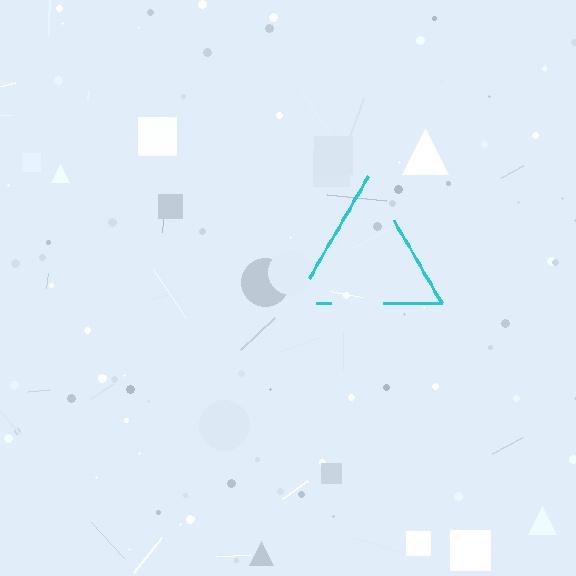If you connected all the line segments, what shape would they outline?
They would outline a triangle.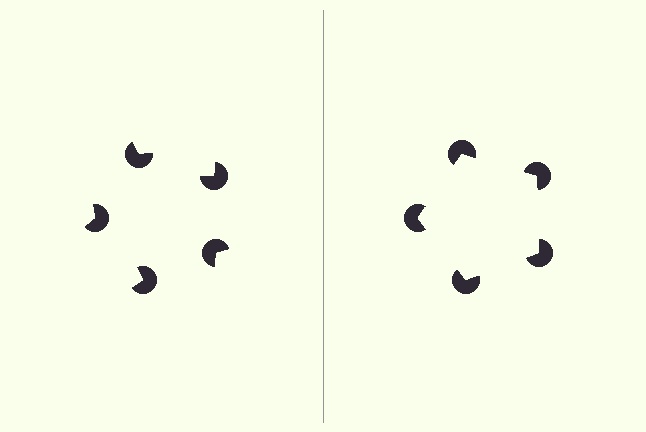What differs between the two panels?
The pac-man discs are positioned identically on both sides; only the wedge orientations differ. On the right they align to a pentagon; on the left they are misaligned.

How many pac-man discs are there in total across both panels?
10 — 5 on each side.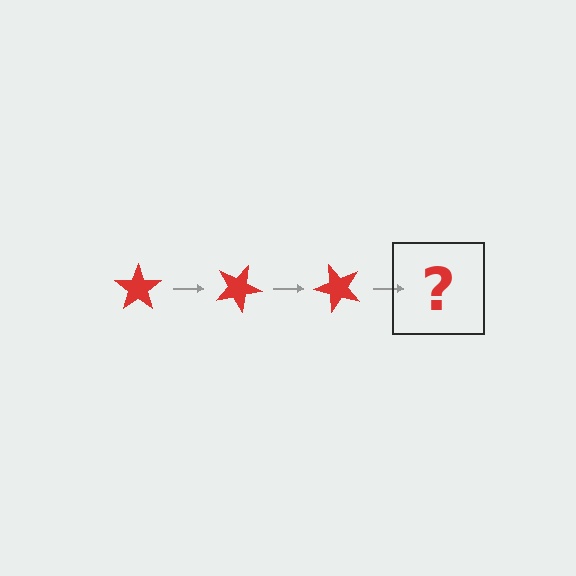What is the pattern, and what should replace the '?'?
The pattern is that the star rotates 25 degrees each step. The '?' should be a red star rotated 75 degrees.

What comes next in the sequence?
The next element should be a red star rotated 75 degrees.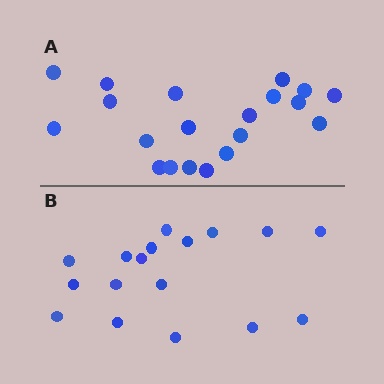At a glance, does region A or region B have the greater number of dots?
Region A (the top region) has more dots.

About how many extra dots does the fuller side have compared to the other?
Region A has just a few more — roughly 2 or 3 more dots than region B.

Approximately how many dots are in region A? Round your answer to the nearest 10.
About 20 dots.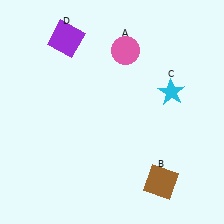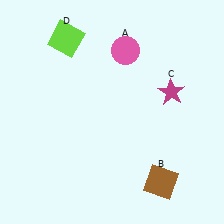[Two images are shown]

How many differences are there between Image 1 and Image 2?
There are 2 differences between the two images.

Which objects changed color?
C changed from cyan to magenta. D changed from purple to lime.